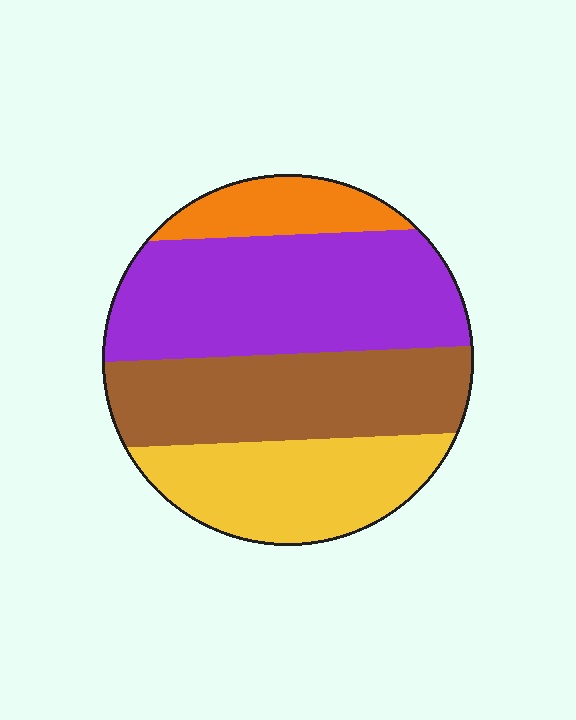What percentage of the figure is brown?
Brown takes up about one quarter (1/4) of the figure.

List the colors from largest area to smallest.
From largest to smallest: purple, brown, yellow, orange.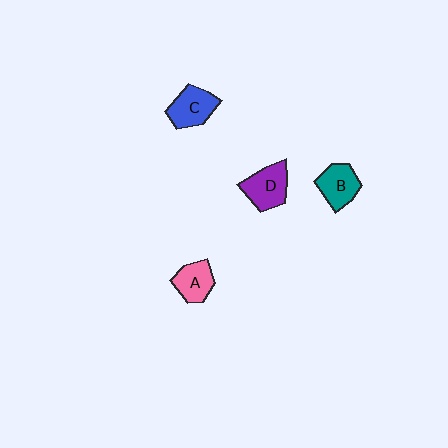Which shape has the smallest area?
Shape A (pink).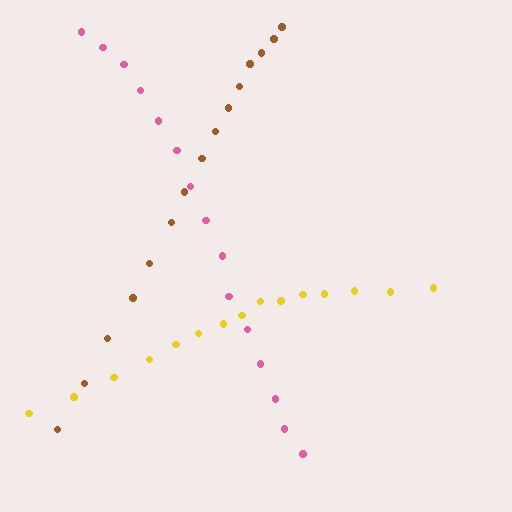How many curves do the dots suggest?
There are 3 distinct paths.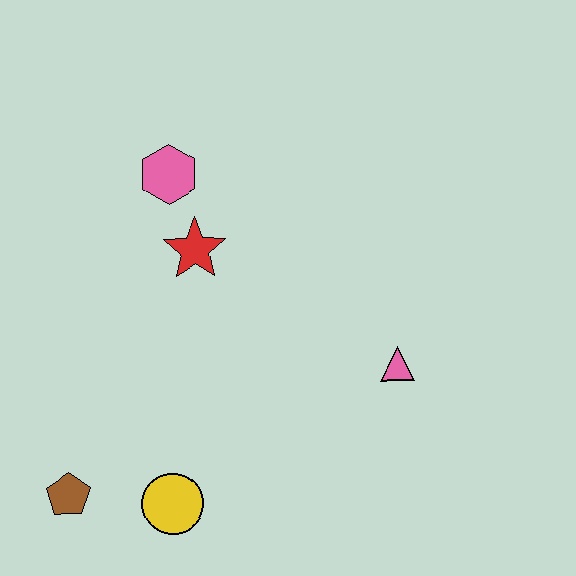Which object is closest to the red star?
The pink hexagon is closest to the red star.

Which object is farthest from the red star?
The brown pentagon is farthest from the red star.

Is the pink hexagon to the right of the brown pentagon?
Yes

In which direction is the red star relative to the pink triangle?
The red star is to the left of the pink triangle.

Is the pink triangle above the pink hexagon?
No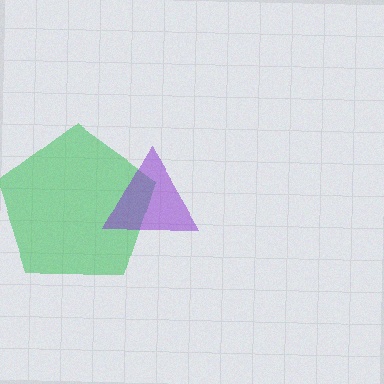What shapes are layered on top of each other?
The layered shapes are: a green pentagon, a purple triangle.